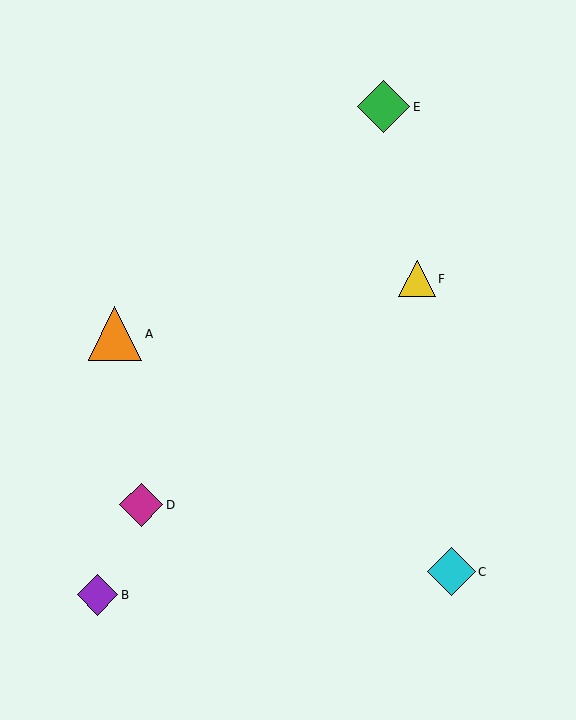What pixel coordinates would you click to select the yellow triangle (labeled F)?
Click at (417, 279) to select the yellow triangle F.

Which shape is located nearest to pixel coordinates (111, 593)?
The purple diamond (labeled B) at (97, 595) is nearest to that location.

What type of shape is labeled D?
Shape D is a magenta diamond.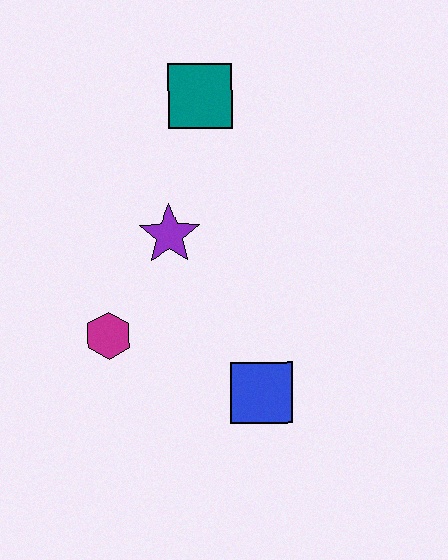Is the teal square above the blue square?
Yes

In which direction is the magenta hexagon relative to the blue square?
The magenta hexagon is to the left of the blue square.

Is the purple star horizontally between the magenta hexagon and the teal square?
Yes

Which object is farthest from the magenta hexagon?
The teal square is farthest from the magenta hexagon.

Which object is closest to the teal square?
The purple star is closest to the teal square.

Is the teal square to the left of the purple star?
No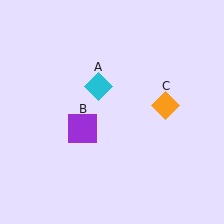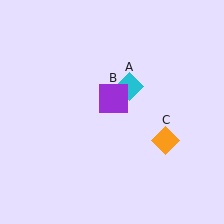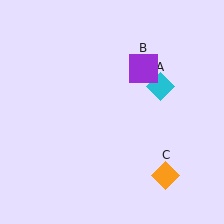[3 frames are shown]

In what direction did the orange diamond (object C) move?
The orange diamond (object C) moved down.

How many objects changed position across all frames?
3 objects changed position: cyan diamond (object A), purple square (object B), orange diamond (object C).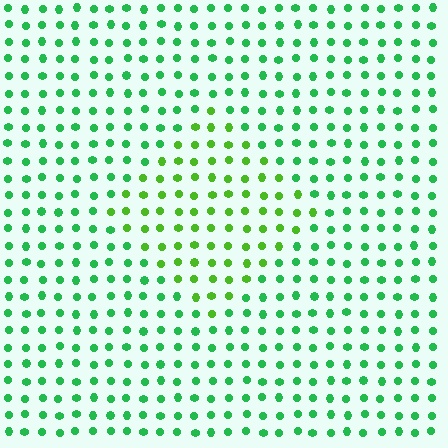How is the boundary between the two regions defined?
The boundary is defined purely by a slight shift in hue (about 33 degrees). Spacing, size, and orientation are identical on both sides.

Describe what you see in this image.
The image is filled with small green elements in a uniform arrangement. A diamond-shaped region is visible where the elements are tinted to a slightly different hue, forming a subtle color boundary.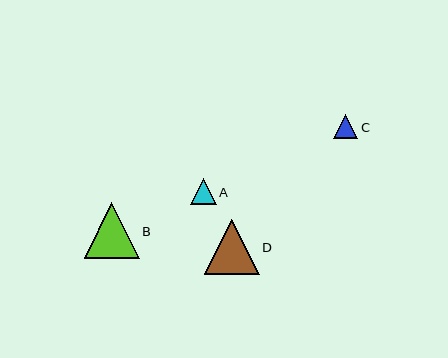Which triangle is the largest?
Triangle B is the largest with a size of approximately 55 pixels.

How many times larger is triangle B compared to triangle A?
Triangle B is approximately 2.1 times the size of triangle A.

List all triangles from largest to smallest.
From largest to smallest: B, D, A, C.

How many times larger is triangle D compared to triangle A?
Triangle D is approximately 2.1 times the size of triangle A.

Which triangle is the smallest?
Triangle C is the smallest with a size of approximately 25 pixels.